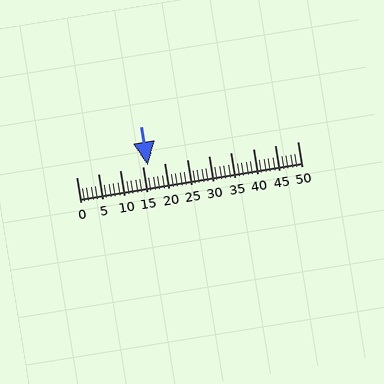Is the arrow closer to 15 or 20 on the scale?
The arrow is closer to 15.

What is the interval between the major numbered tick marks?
The major tick marks are spaced 5 units apart.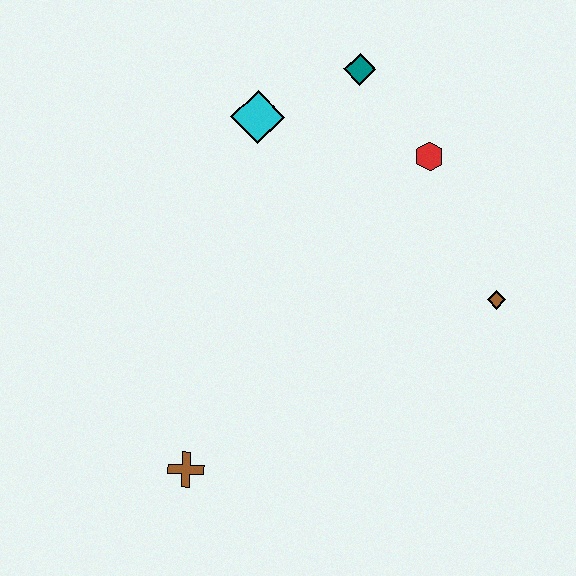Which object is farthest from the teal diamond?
The brown cross is farthest from the teal diamond.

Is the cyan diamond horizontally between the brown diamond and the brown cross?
Yes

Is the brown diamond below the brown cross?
No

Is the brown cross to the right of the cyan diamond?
No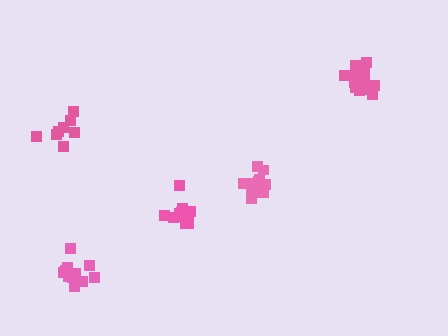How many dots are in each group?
Group 1: 8 dots, Group 2: 14 dots, Group 3: 11 dots, Group 4: 12 dots, Group 5: 13 dots (58 total).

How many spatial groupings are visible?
There are 5 spatial groupings.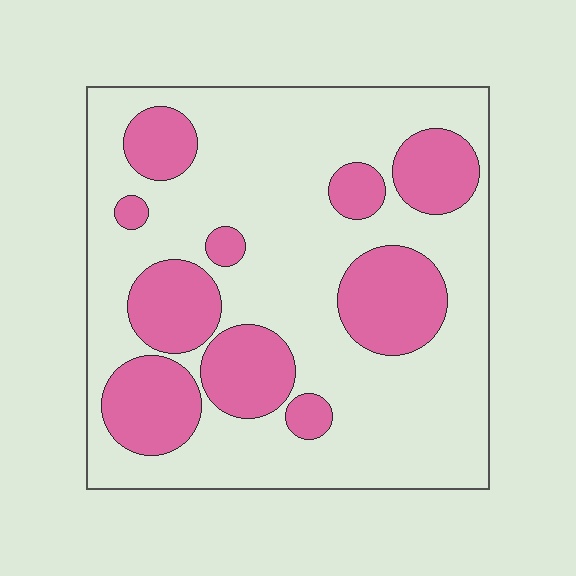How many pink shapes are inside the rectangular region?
10.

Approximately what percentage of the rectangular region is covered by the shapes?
Approximately 30%.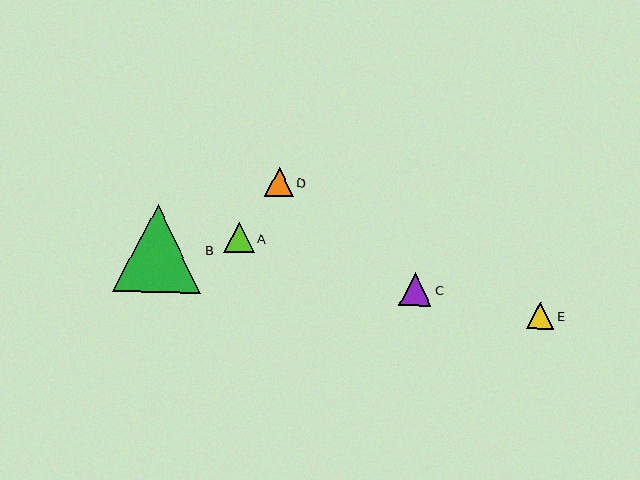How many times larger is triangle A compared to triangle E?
Triangle A is approximately 1.1 times the size of triangle E.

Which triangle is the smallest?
Triangle E is the smallest with a size of approximately 27 pixels.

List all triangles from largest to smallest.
From largest to smallest: B, C, A, D, E.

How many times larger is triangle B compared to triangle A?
Triangle B is approximately 2.9 times the size of triangle A.